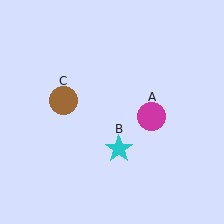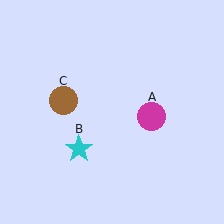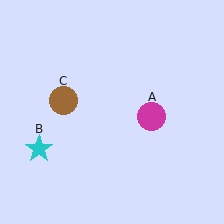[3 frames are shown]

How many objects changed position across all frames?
1 object changed position: cyan star (object B).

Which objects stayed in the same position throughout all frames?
Magenta circle (object A) and brown circle (object C) remained stationary.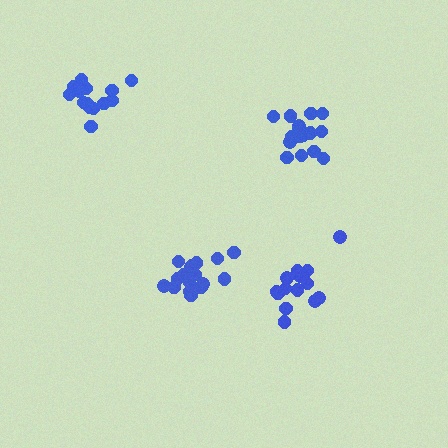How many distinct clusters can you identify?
There are 4 distinct clusters.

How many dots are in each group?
Group 1: 15 dots, Group 2: 17 dots, Group 3: 18 dots, Group 4: 14 dots (64 total).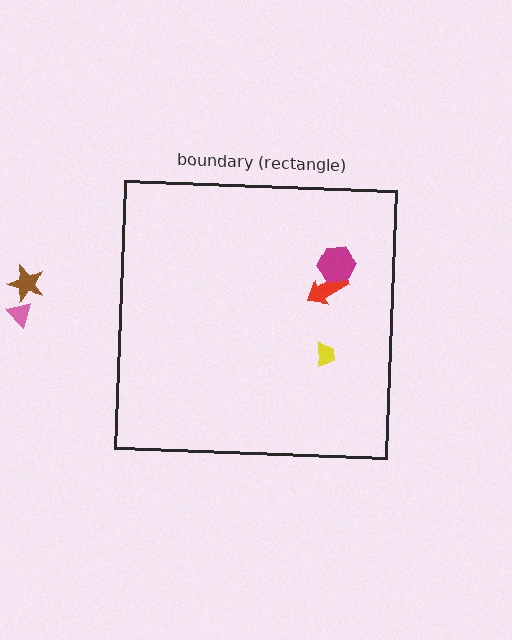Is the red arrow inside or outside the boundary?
Inside.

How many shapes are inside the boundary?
3 inside, 2 outside.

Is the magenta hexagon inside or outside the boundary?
Inside.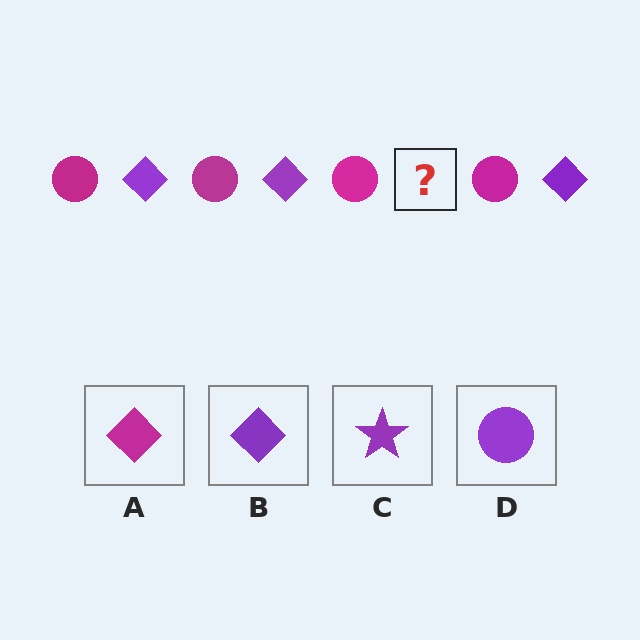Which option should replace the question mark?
Option B.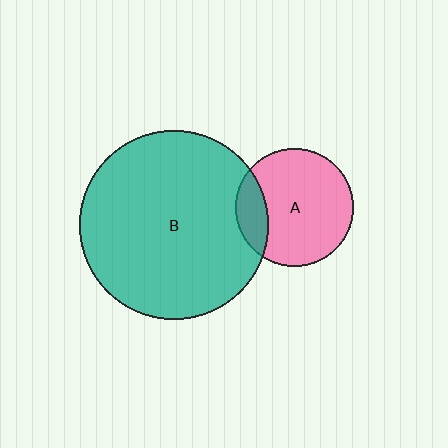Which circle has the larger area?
Circle B (teal).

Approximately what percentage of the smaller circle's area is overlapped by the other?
Approximately 15%.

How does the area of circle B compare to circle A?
Approximately 2.6 times.